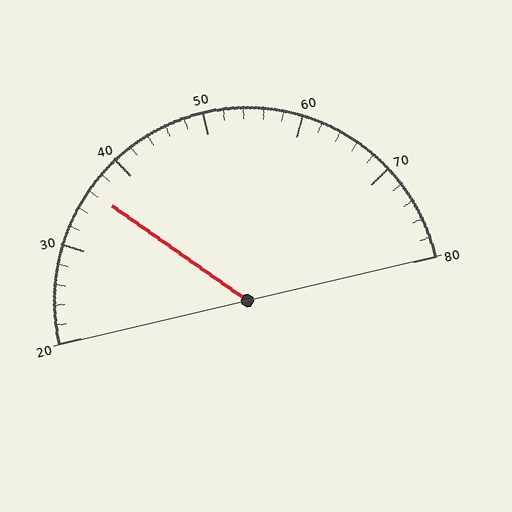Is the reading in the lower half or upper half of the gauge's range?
The reading is in the lower half of the range (20 to 80).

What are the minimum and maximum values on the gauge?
The gauge ranges from 20 to 80.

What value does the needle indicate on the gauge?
The needle indicates approximately 36.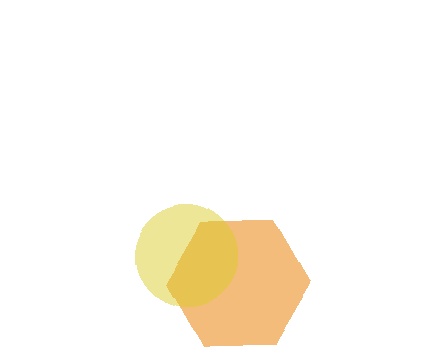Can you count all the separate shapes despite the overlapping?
Yes, there are 2 separate shapes.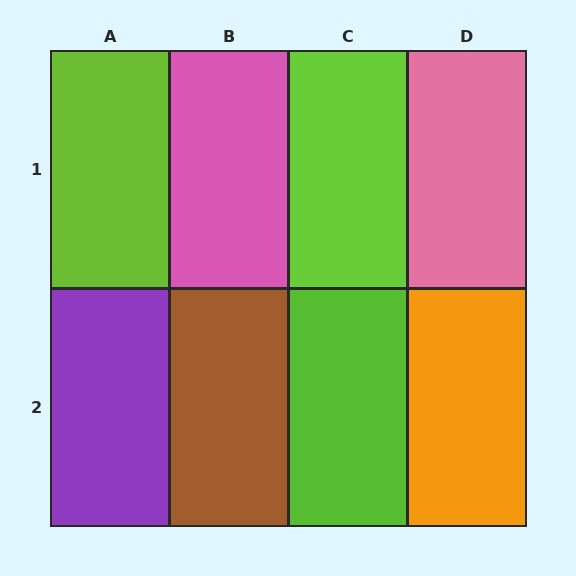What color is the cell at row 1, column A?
Lime.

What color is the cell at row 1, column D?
Pink.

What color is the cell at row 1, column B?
Pink.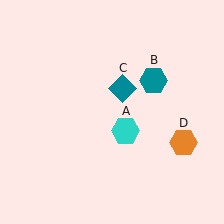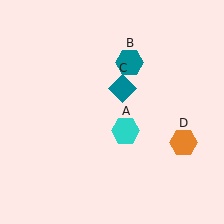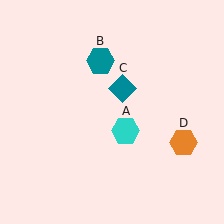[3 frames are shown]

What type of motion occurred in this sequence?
The teal hexagon (object B) rotated counterclockwise around the center of the scene.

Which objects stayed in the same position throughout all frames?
Cyan hexagon (object A) and teal diamond (object C) and orange hexagon (object D) remained stationary.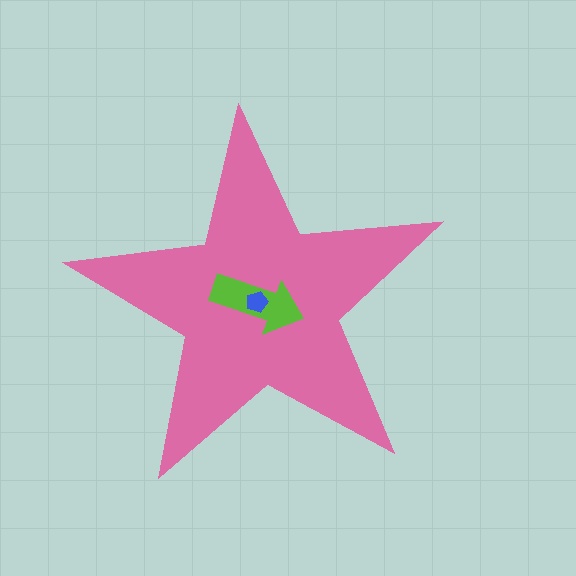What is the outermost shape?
The pink star.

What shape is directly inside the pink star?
The lime arrow.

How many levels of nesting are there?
3.